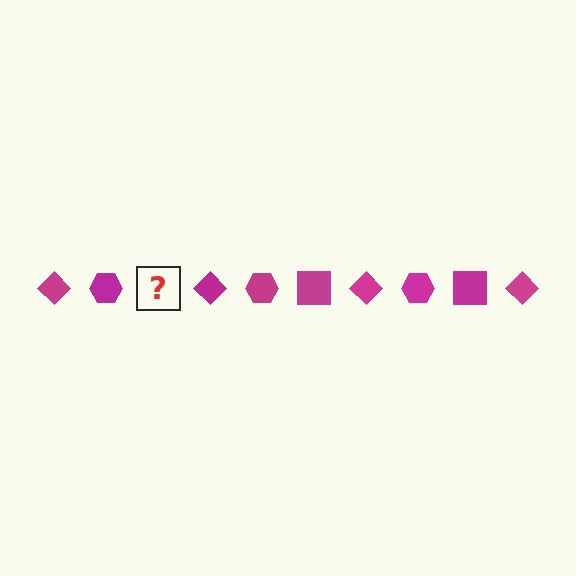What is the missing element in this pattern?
The missing element is a magenta square.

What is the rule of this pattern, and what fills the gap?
The rule is that the pattern cycles through diamond, hexagon, square shapes in magenta. The gap should be filled with a magenta square.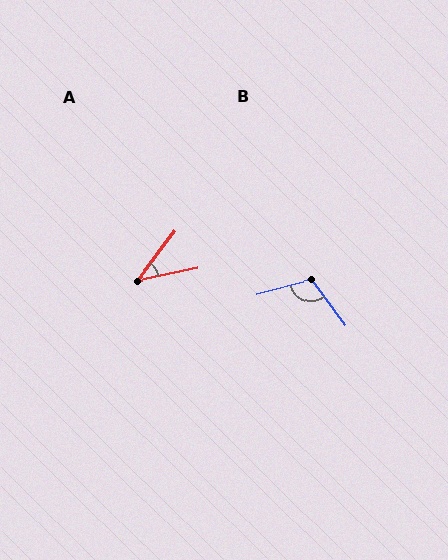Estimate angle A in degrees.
Approximately 41 degrees.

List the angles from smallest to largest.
A (41°), B (112°).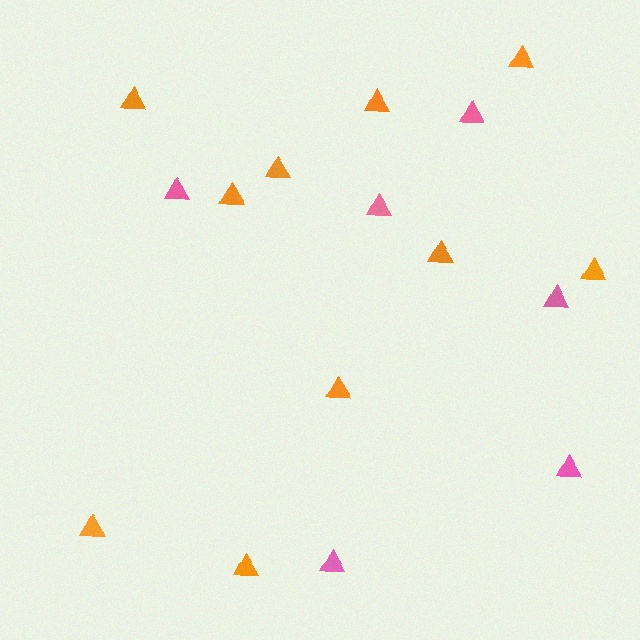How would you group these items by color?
There are 2 groups: one group of orange triangles (10) and one group of pink triangles (6).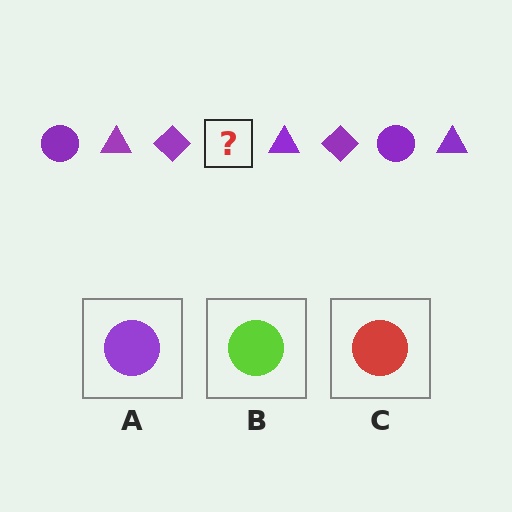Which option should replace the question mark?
Option A.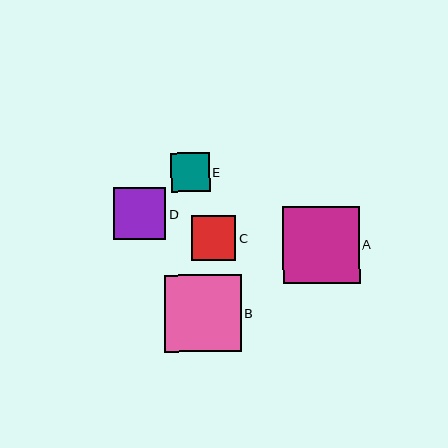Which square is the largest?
Square B is the largest with a size of approximately 77 pixels.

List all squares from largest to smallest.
From largest to smallest: B, A, D, C, E.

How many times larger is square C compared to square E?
Square C is approximately 1.1 times the size of square E.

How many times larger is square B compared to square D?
Square B is approximately 1.5 times the size of square D.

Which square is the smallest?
Square E is the smallest with a size of approximately 39 pixels.